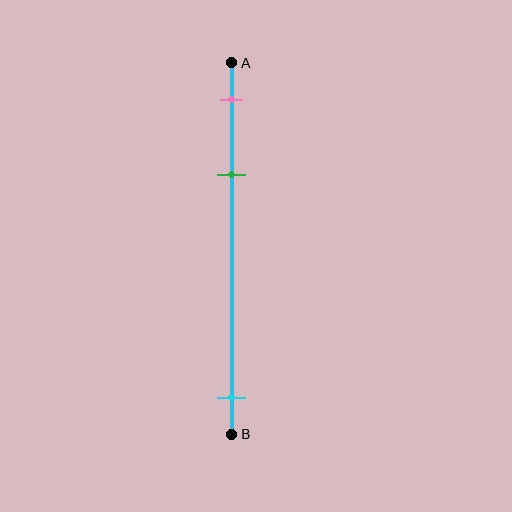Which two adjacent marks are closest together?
The pink and green marks are the closest adjacent pair.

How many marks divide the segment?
There are 3 marks dividing the segment.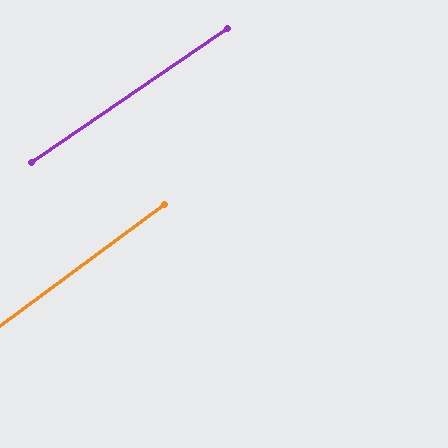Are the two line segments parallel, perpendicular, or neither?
Parallel — their directions differ by only 1.8°.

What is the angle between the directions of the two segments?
Approximately 2 degrees.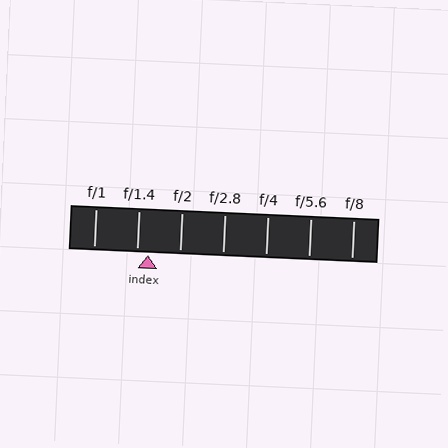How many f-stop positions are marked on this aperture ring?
There are 7 f-stop positions marked.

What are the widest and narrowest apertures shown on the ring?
The widest aperture shown is f/1 and the narrowest is f/8.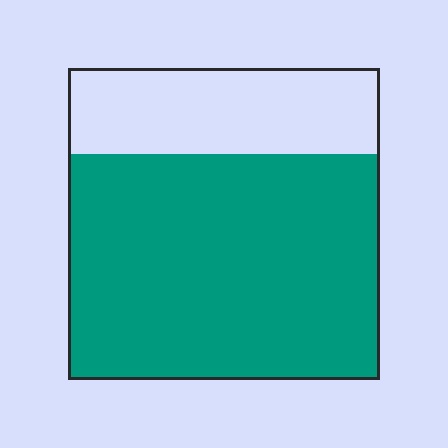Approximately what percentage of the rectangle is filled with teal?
Approximately 70%.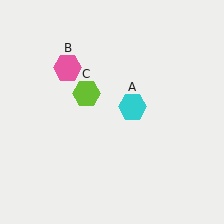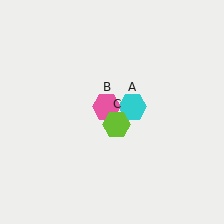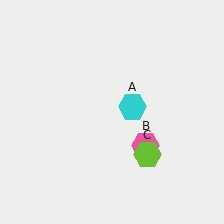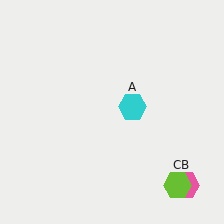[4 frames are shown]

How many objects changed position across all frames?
2 objects changed position: pink hexagon (object B), lime hexagon (object C).